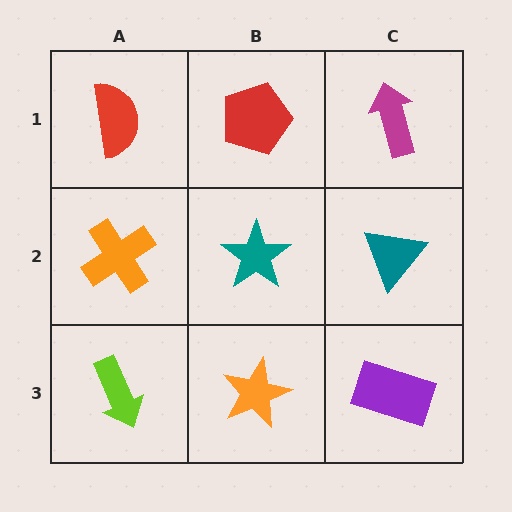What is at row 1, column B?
A red pentagon.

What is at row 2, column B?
A teal star.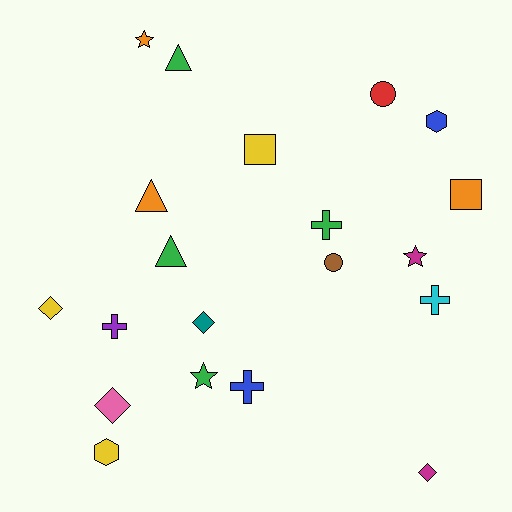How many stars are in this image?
There are 3 stars.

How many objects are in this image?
There are 20 objects.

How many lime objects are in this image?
There are no lime objects.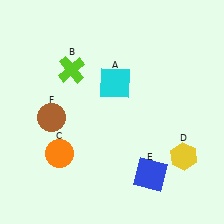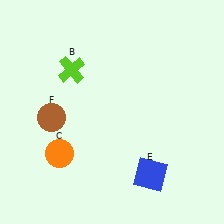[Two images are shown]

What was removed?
The yellow hexagon (D), the cyan square (A) were removed in Image 2.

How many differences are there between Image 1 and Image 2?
There are 2 differences between the two images.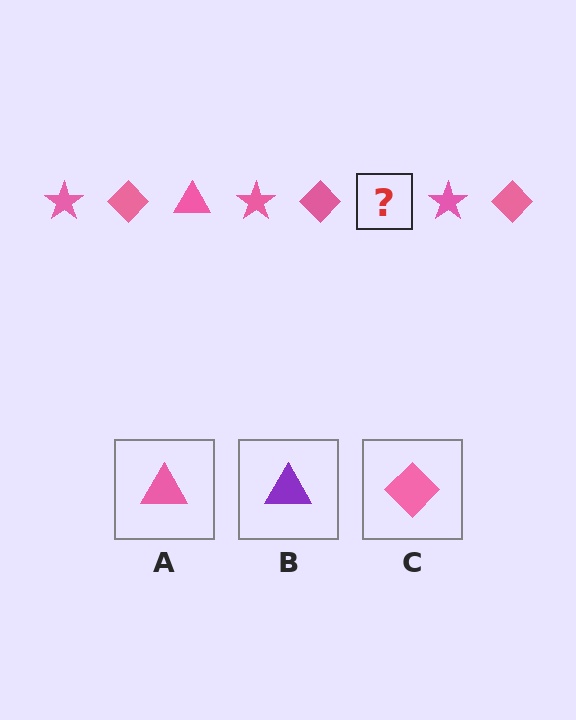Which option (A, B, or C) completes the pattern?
A.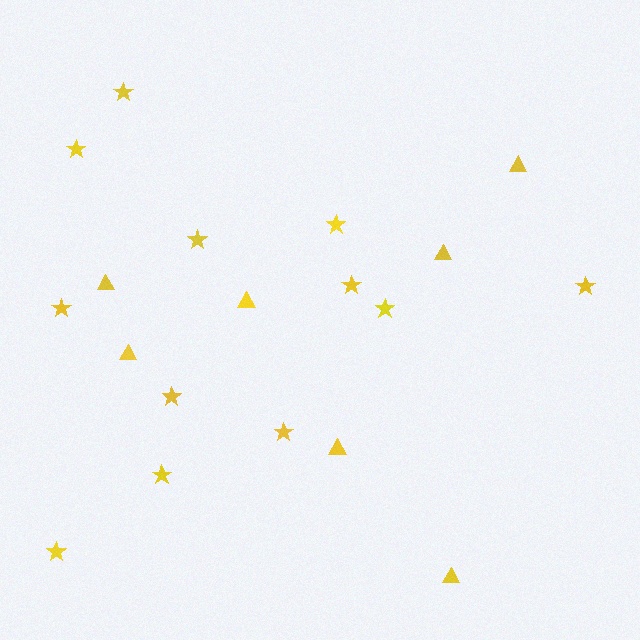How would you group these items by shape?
There are 2 groups: one group of triangles (7) and one group of stars (12).